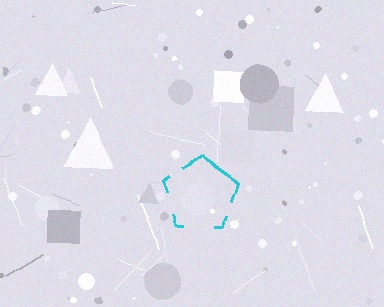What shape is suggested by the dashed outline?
The dashed outline suggests a pentagon.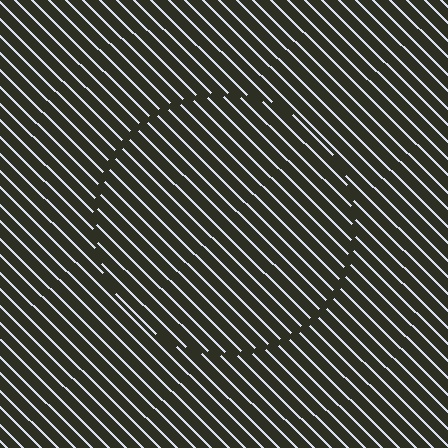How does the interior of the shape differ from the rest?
The interior of the shape contains the same grating, shifted by half a period — the contour is defined by the phase discontinuity where line-ends from the inner and outer gratings abut.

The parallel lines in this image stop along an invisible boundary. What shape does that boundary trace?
An illusory circle. The interior of the shape contains the same grating, shifted by half a period — the contour is defined by the phase discontinuity where line-ends from the inner and outer gratings abut.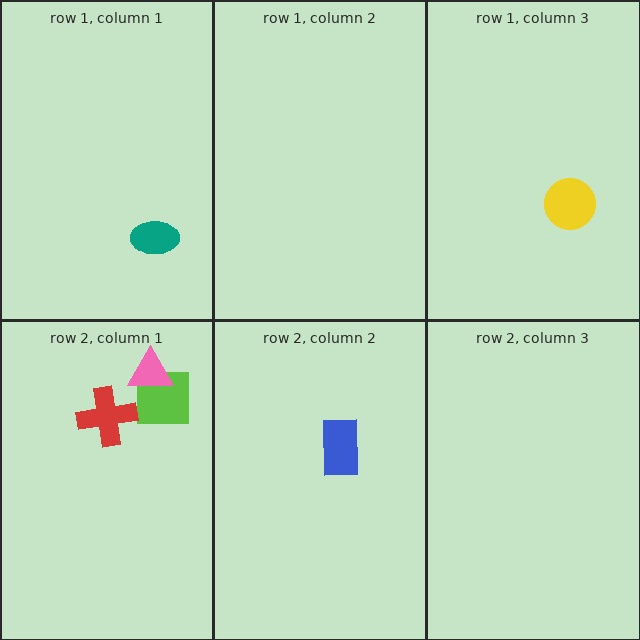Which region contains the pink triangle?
The row 2, column 1 region.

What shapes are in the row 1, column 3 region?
The yellow circle.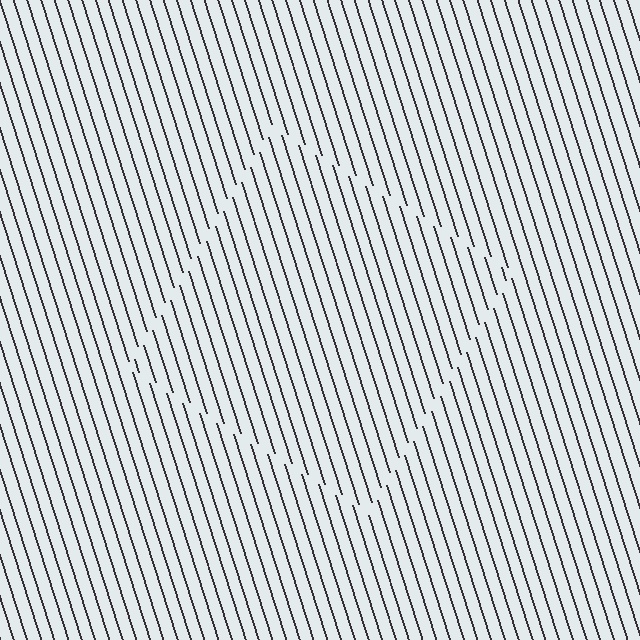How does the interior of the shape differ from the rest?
The interior of the shape contains the same grating, shifted by half a period — the contour is defined by the phase discontinuity where line-ends from the inner and outer gratings abut.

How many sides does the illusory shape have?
4 sides — the line-ends trace a square.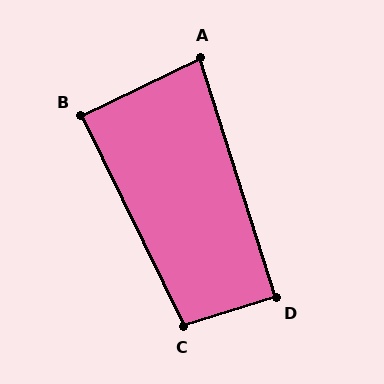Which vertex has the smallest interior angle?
A, at approximately 81 degrees.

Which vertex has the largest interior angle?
C, at approximately 99 degrees.